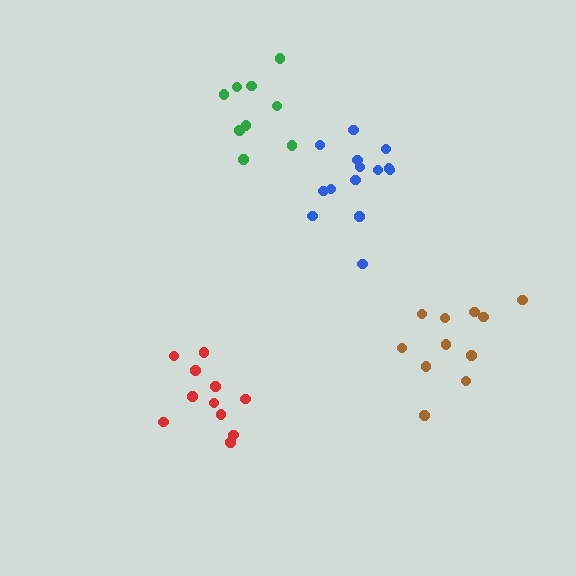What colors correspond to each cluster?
The clusters are colored: red, brown, green, blue.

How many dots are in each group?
Group 1: 11 dots, Group 2: 11 dots, Group 3: 9 dots, Group 4: 14 dots (45 total).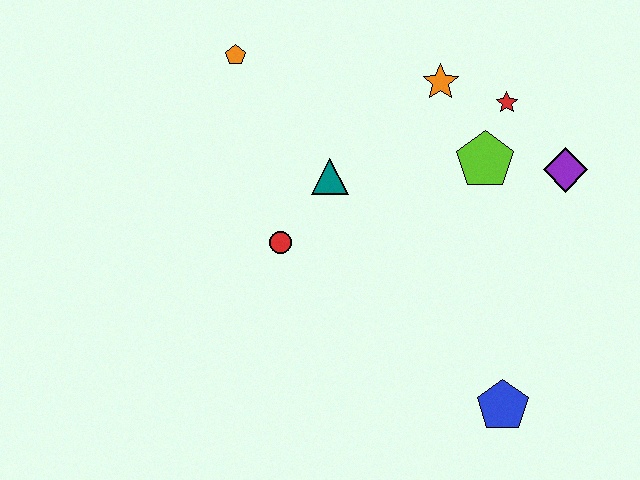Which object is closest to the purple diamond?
The lime pentagon is closest to the purple diamond.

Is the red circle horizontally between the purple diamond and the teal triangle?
No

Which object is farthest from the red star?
The blue pentagon is farthest from the red star.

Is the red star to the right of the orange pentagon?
Yes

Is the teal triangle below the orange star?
Yes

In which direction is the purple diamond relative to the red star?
The purple diamond is below the red star.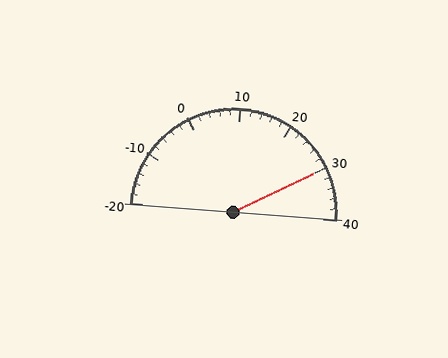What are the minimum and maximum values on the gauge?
The gauge ranges from -20 to 40.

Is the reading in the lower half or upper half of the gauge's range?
The reading is in the upper half of the range (-20 to 40).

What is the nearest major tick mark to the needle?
The nearest major tick mark is 30.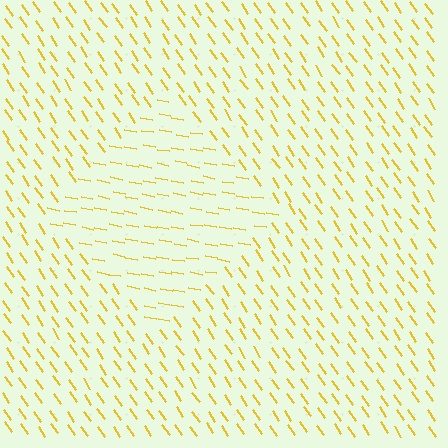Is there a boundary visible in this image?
Yes, there is a texture boundary formed by a change in line orientation.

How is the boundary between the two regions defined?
The boundary is defined purely by a change in line orientation (approximately 45 degrees difference). All lines are the same color and thickness.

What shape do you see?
I see a diamond.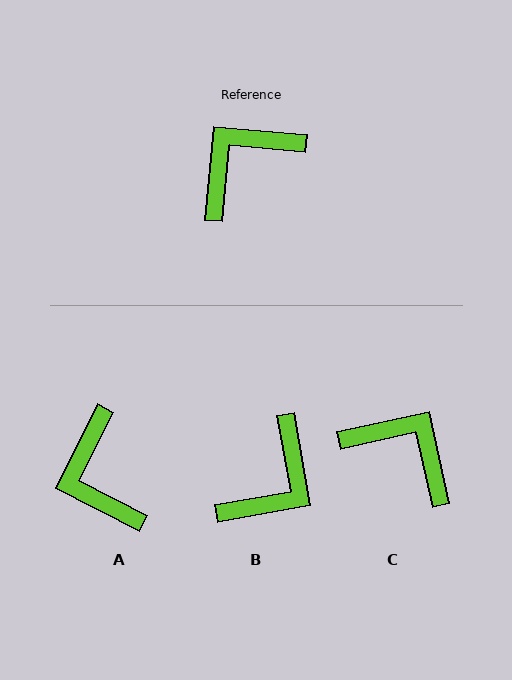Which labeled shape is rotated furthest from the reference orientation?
B, about 164 degrees away.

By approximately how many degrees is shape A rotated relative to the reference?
Approximately 68 degrees counter-clockwise.